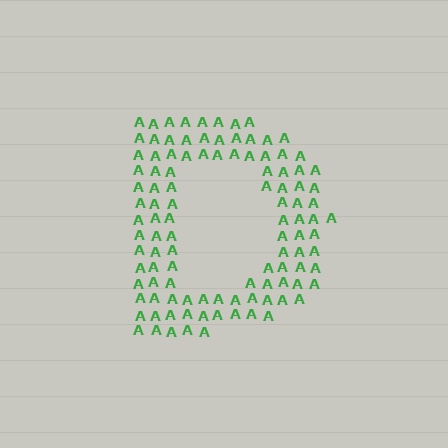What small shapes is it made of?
It is made of small letter A's.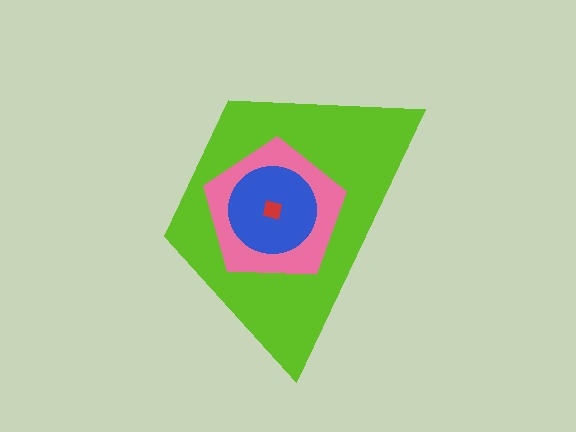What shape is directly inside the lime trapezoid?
The pink pentagon.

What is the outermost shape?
The lime trapezoid.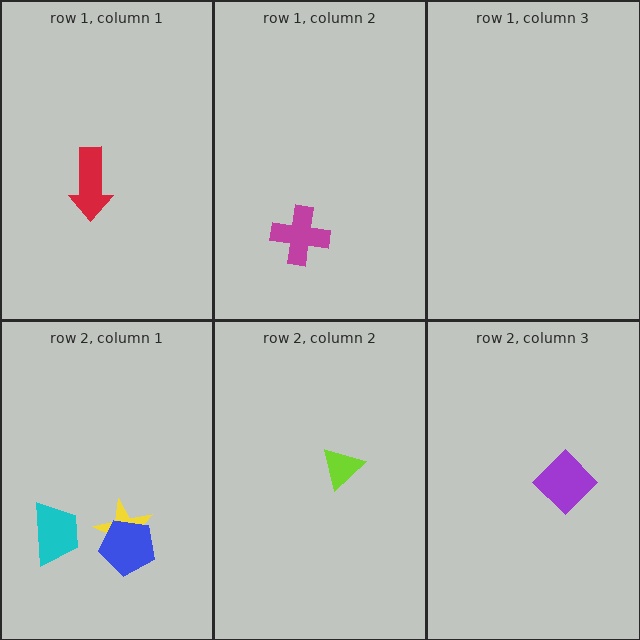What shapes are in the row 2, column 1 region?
The yellow star, the cyan trapezoid, the blue pentagon.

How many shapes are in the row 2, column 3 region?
1.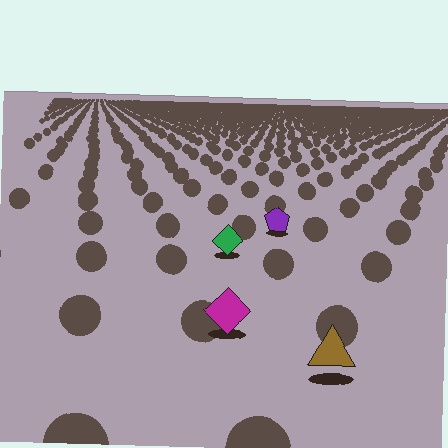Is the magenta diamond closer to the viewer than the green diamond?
Yes. The magenta diamond is closer — you can tell from the texture gradient: the ground texture is coarser near it.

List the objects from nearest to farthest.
From nearest to farthest: the brown triangle, the magenta diamond, the green diamond, the purple pentagon.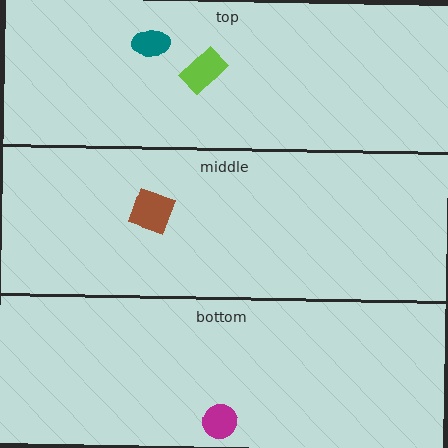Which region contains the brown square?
The middle region.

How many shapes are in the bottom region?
1.